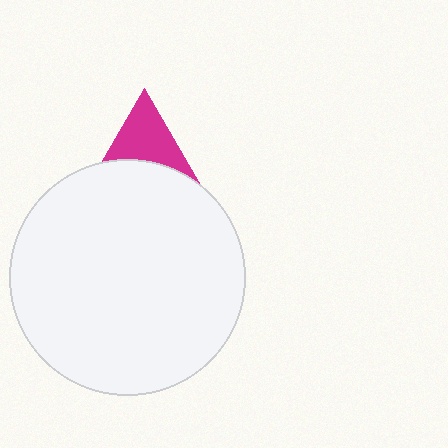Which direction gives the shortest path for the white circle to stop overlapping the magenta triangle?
Moving down gives the shortest separation.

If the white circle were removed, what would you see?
You would see the complete magenta triangle.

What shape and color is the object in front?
The object in front is a white circle.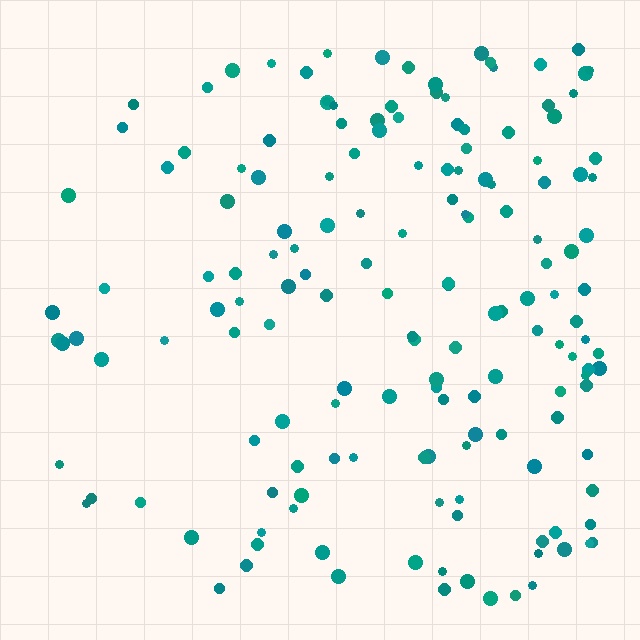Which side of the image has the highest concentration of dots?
The right.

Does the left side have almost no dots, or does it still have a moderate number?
Still a moderate number, just noticeably fewer than the right.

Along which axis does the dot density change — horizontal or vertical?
Horizontal.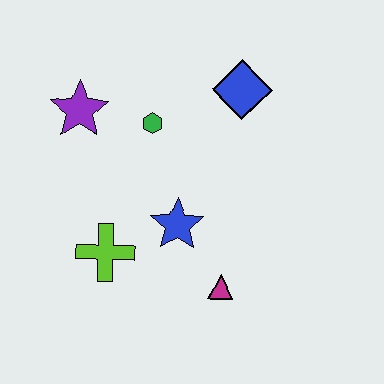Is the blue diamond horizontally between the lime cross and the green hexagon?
No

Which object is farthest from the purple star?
The magenta triangle is farthest from the purple star.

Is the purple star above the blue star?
Yes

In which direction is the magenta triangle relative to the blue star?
The magenta triangle is below the blue star.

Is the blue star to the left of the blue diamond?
Yes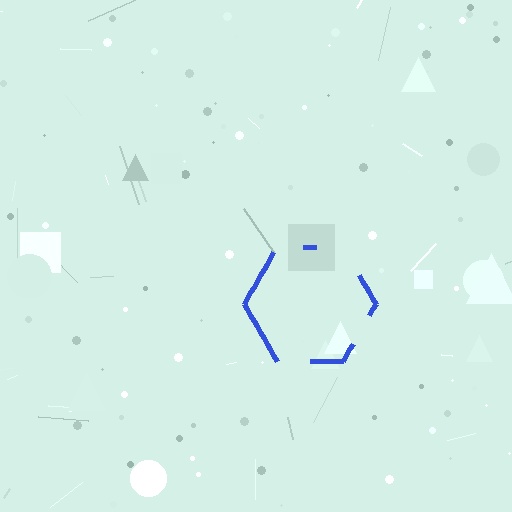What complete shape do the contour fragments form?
The contour fragments form a hexagon.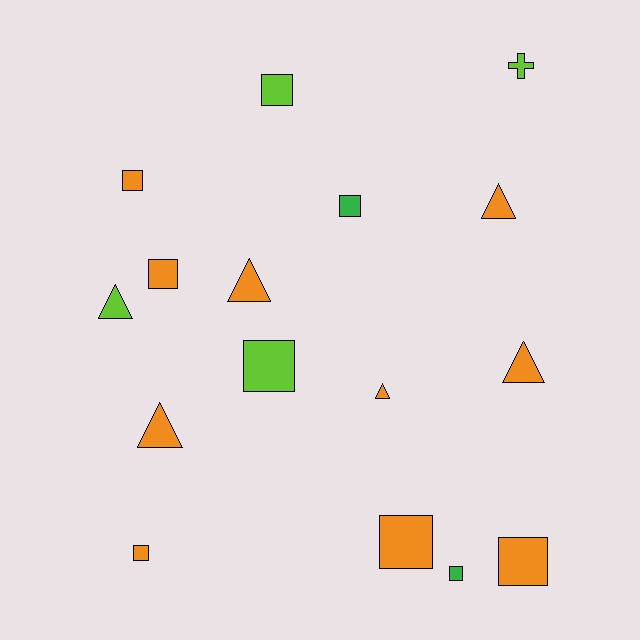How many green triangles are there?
There are no green triangles.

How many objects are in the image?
There are 16 objects.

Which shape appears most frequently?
Square, with 9 objects.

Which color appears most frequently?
Orange, with 10 objects.